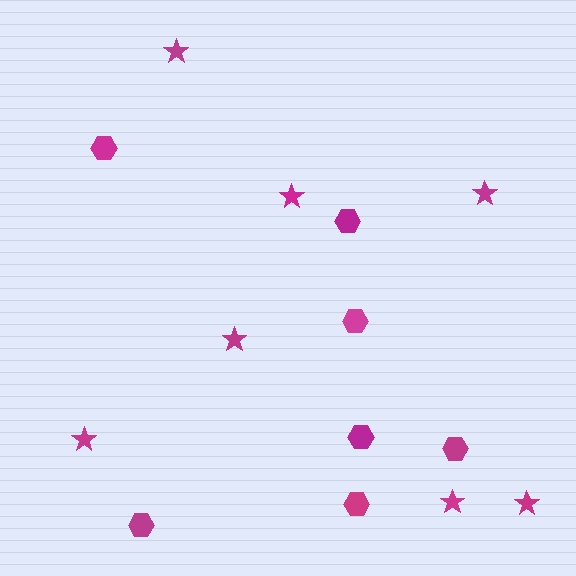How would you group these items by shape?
There are 2 groups: one group of stars (7) and one group of hexagons (7).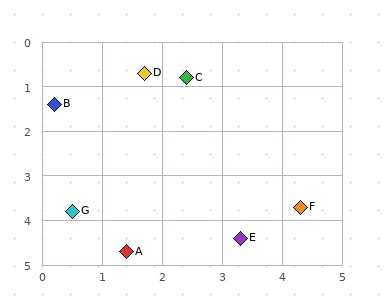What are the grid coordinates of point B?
Point B is at approximately (0.2, 1.4).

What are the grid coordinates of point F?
Point F is at approximately (4.3, 3.7).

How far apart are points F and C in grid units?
Points F and C are about 3.5 grid units apart.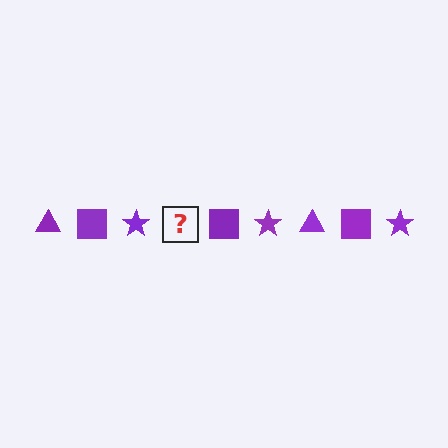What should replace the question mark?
The question mark should be replaced with a purple triangle.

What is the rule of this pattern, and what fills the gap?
The rule is that the pattern cycles through triangle, square, star shapes in purple. The gap should be filled with a purple triangle.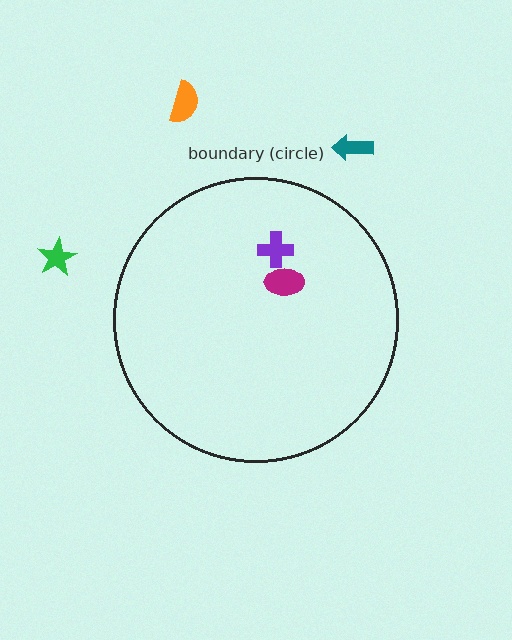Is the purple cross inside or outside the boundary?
Inside.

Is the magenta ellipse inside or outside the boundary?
Inside.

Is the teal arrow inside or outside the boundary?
Outside.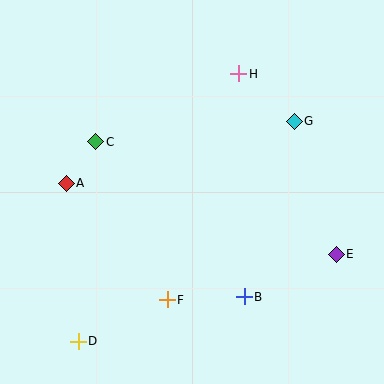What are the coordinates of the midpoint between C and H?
The midpoint between C and H is at (167, 108).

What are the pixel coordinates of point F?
Point F is at (167, 300).